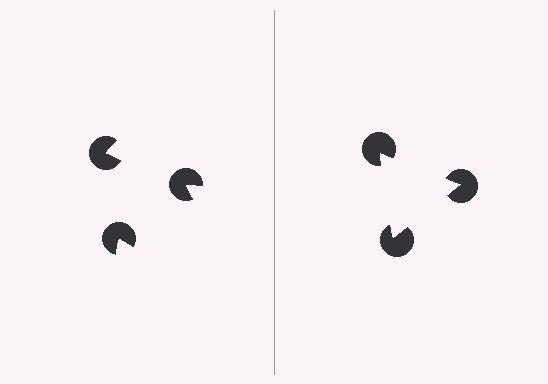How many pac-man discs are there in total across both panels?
6 — 3 on each side.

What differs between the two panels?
The pac-man discs are positioned identically on both sides; only the wedge orientations differ. On the right they align to a triangle; on the left they are misaligned.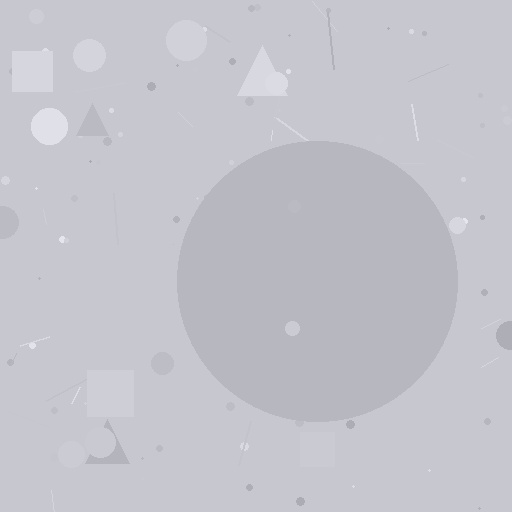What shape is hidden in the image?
A circle is hidden in the image.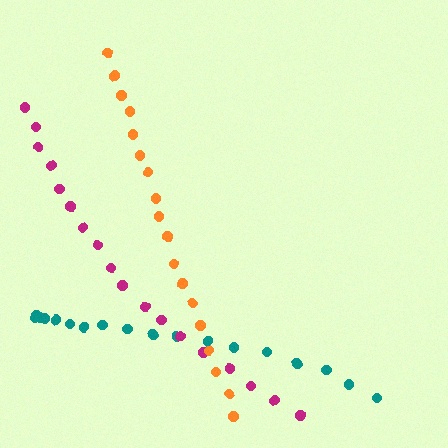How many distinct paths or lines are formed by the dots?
There are 3 distinct paths.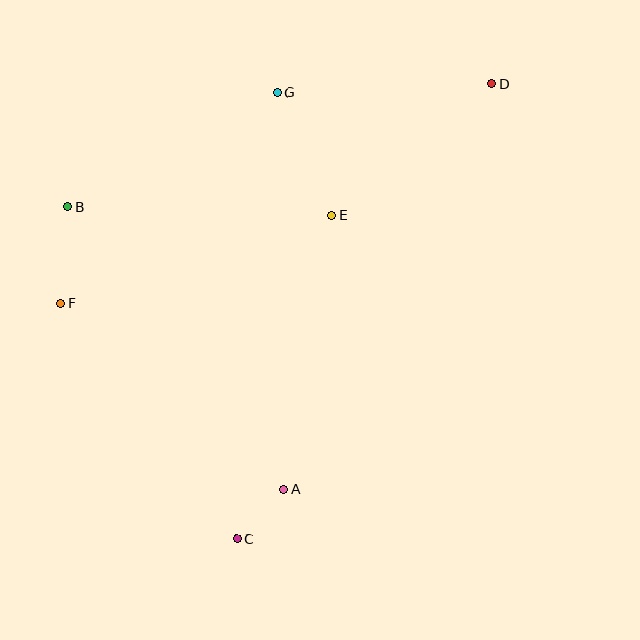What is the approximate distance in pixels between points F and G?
The distance between F and G is approximately 303 pixels.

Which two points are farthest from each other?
Points C and D are farthest from each other.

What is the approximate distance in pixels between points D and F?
The distance between D and F is approximately 484 pixels.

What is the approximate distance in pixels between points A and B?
The distance between A and B is approximately 356 pixels.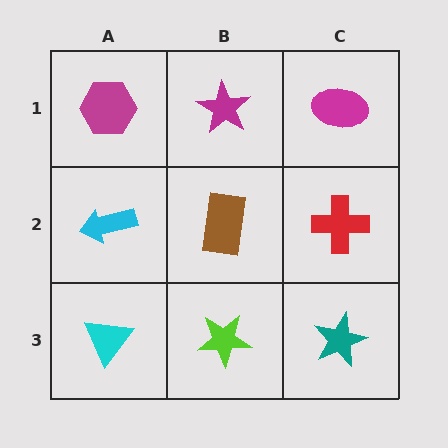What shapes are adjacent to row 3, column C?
A red cross (row 2, column C), a lime star (row 3, column B).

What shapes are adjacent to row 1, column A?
A cyan arrow (row 2, column A), a magenta star (row 1, column B).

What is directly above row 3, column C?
A red cross.